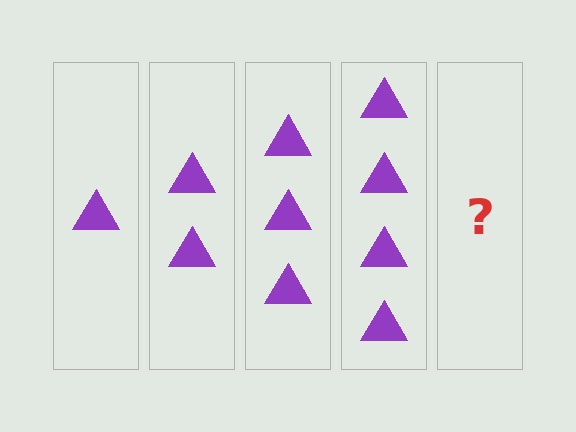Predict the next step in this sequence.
The next step is 5 triangles.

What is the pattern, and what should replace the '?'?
The pattern is that each step adds one more triangle. The '?' should be 5 triangles.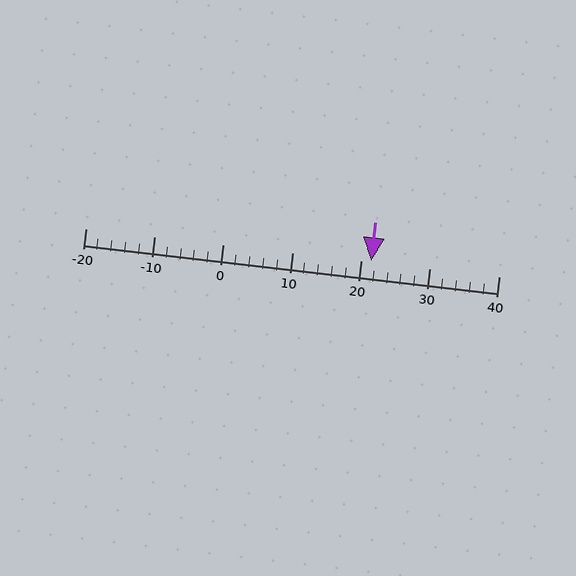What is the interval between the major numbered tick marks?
The major tick marks are spaced 10 units apart.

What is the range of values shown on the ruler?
The ruler shows values from -20 to 40.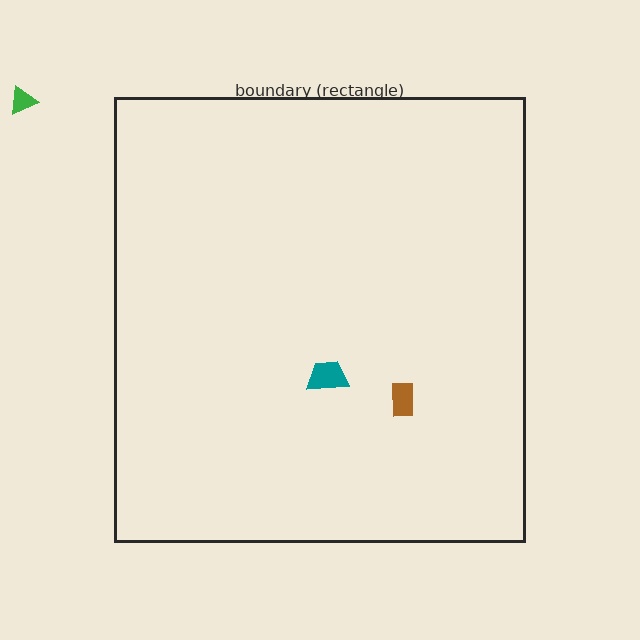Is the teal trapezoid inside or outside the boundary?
Inside.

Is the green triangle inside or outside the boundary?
Outside.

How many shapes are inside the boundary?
2 inside, 1 outside.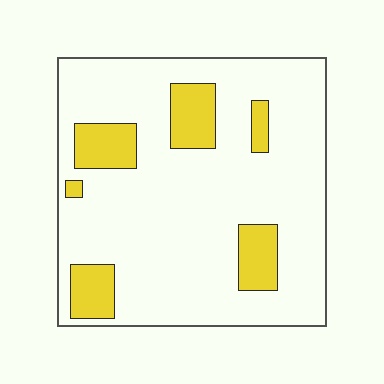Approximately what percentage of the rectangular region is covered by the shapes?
Approximately 15%.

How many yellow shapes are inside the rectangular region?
6.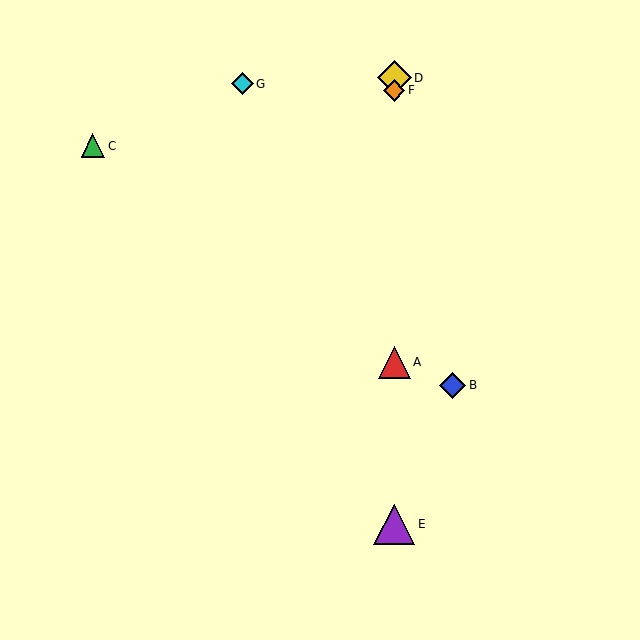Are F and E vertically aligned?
Yes, both are at x≈394.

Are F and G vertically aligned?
No, F is at x≈394 and G is at x≈243.